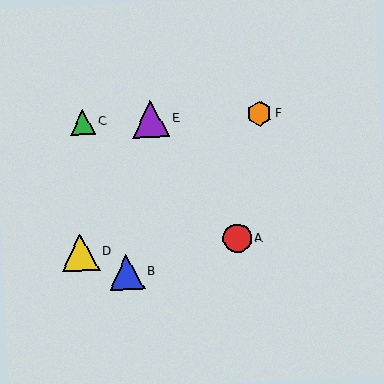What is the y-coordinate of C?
Object C is at y≈122.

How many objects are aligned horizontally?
3 objects (C, E, F) are aligned horizontally.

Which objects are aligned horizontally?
Objects C, E, F are aligned horizontally.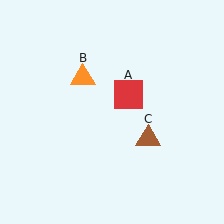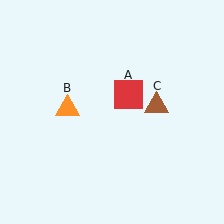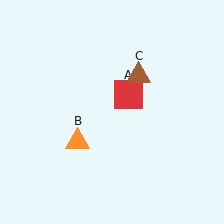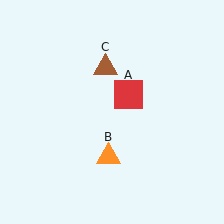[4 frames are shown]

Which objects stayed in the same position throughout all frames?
Red square (object A) remained stationary.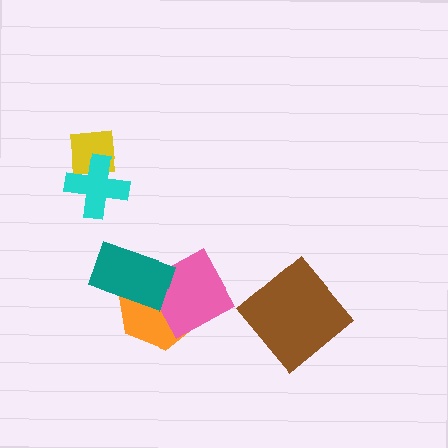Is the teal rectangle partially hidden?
No, no other shape covers it.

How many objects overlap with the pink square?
2 objects overlap with the pink square.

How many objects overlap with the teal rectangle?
2 objects overlap with the teal rectangle.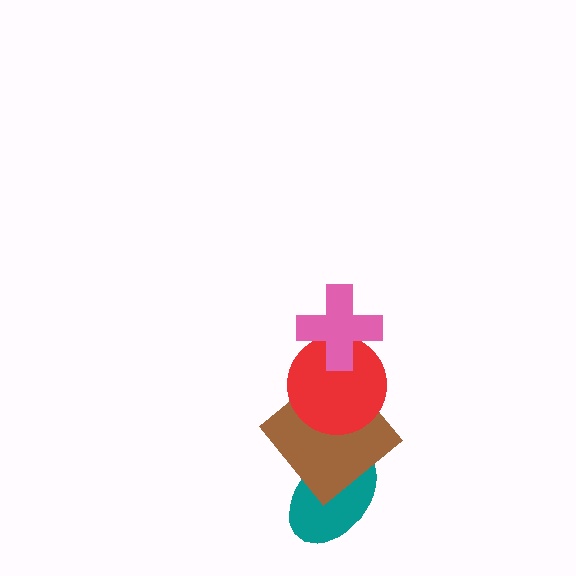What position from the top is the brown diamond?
The brown diamond is 3rd from the top.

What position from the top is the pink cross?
The pink cross is 1st from the top.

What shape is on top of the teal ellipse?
The brown diamond is on top of the teal ellipse.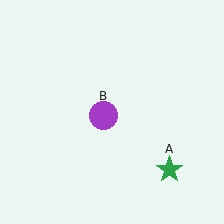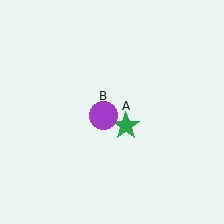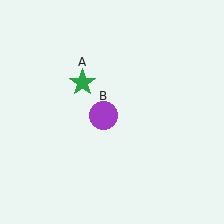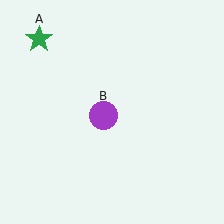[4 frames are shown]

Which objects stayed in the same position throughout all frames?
Purple circle (object B) remained stationary.